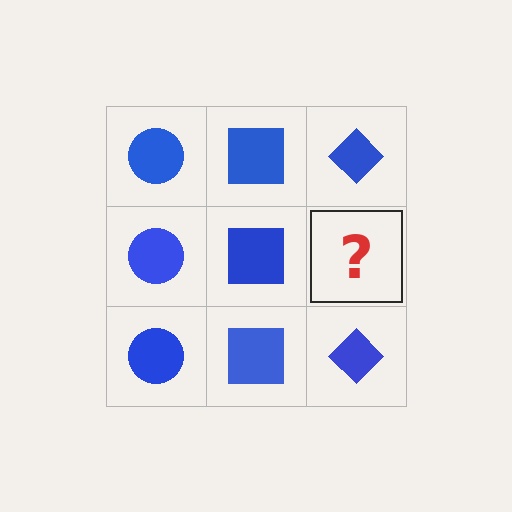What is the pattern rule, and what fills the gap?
The rule is that each column has a consistent shape. The gap should be filled with a blue diamond.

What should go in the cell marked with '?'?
The missing cell should contain a blue diamond.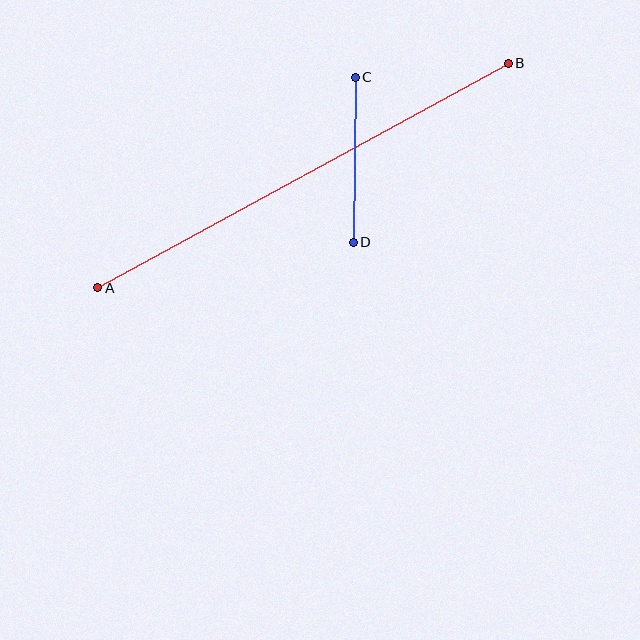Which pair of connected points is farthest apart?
Points A and B are farthest apart.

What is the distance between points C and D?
The distance is approximately 165 pixels.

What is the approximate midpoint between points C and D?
The midpoint is at approximately (354, 160) pixels.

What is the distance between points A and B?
The distance is approximately 468 pixels.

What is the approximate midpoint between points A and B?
The midpoint is at approximately (303, 175) pixels.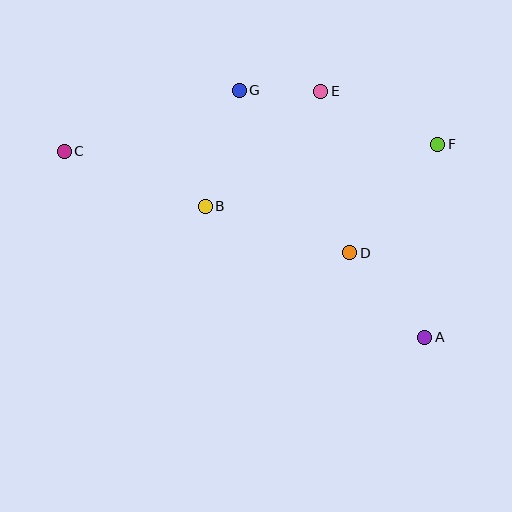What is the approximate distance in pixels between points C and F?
The distance between C and F is approximately 373 pixels.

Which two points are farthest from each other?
Points A and C are farthest from each other.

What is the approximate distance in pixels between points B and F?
The distance between B and F is approximately 240 pixels.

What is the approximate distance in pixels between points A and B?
The distance between A and B is approximately 255 pixels.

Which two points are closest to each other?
Points E and G are closest to each other.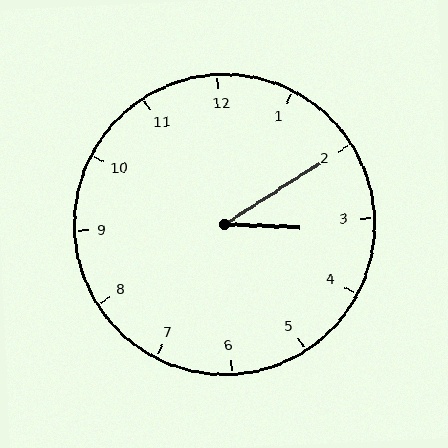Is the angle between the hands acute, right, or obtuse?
It is acute.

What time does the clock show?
3:10.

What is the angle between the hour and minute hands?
Approximately 35 degrees.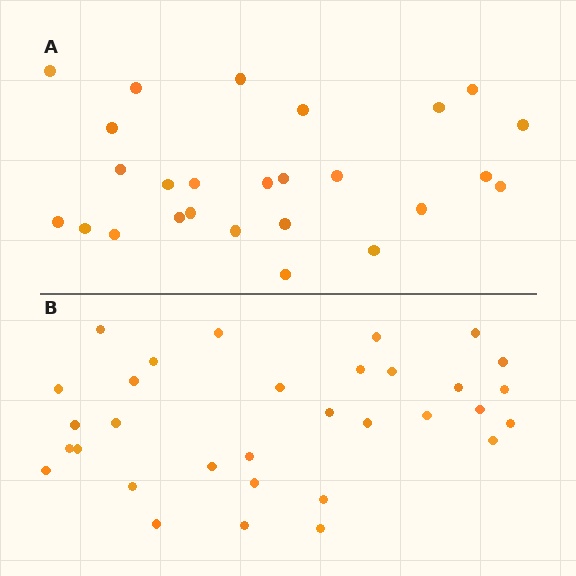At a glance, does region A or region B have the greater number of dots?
Region B (the bottom region) has more dots.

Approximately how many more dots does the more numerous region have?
Region B has about 6 more dots than region A.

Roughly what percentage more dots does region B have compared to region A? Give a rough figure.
About 25% more.